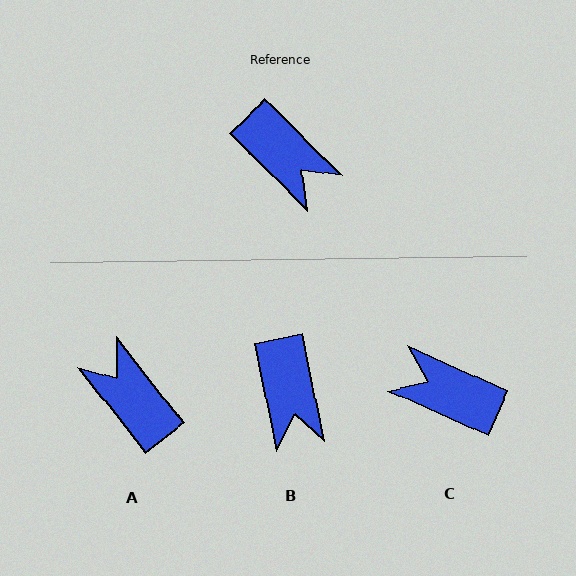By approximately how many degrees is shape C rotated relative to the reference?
Approximately 159 degrees clockwise.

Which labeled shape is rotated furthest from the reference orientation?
A, about 173 degrees away.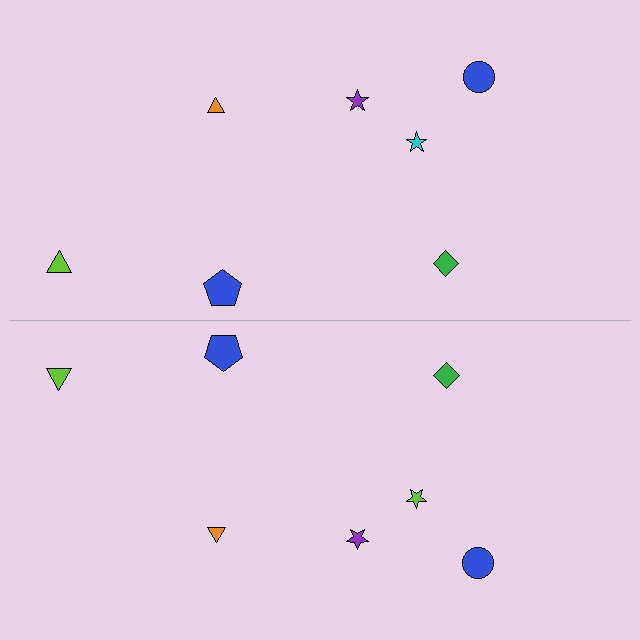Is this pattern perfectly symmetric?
No, the pattern is not perfectly symmetric. The lime star on the bottom side breaks the symmetry — its mirror counterpart is cyan.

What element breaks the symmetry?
The lime star on the bottom side breaks the symmetry — its mirror counterpart is cyan.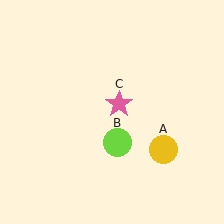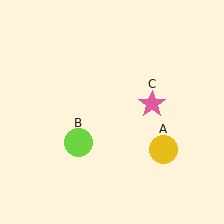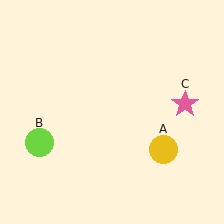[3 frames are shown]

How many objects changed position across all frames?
2 objects changed position: lime circle (object B), pink star (object C).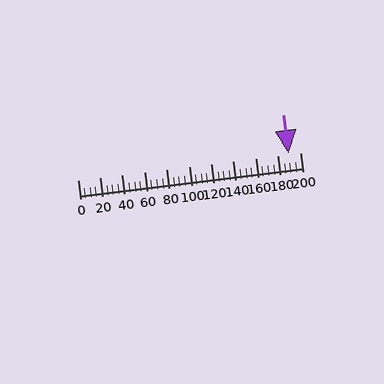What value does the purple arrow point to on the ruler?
The purple arrow points to approximately 190.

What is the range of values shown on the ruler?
The ruler shows values from 0 to 200.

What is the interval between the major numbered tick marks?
The major tick marks are spaced 20 units apart.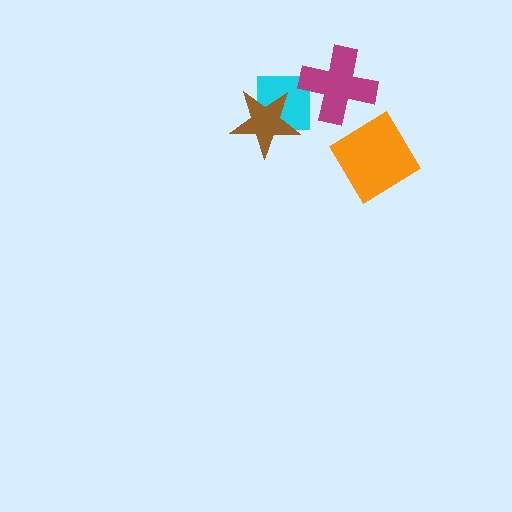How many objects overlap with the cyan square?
2 objects overlap with the cyan square.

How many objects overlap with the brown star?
1 object overlaps with the brown star.